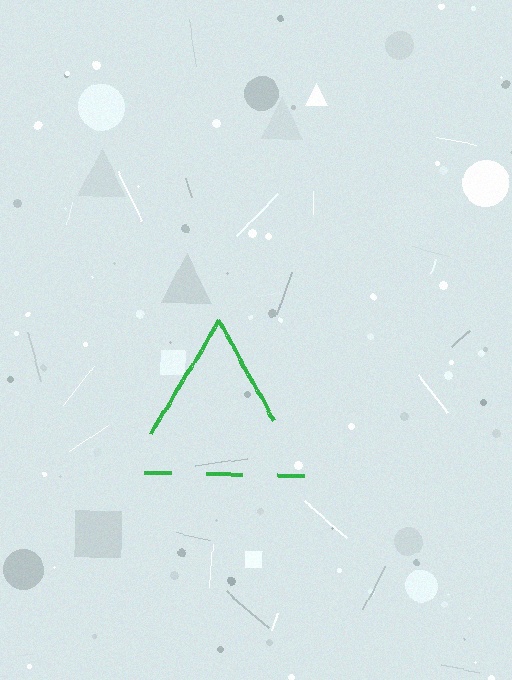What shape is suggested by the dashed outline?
The dashed outline suggests a triangle.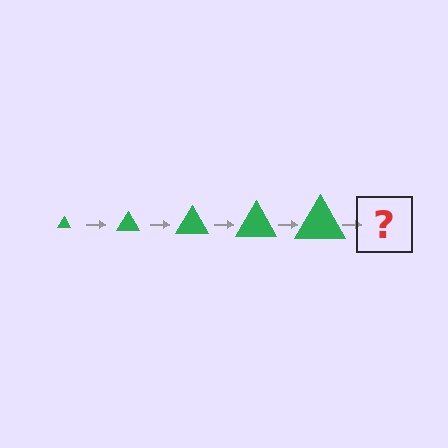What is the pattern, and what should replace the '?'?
The pattern is that the triangle gets progressively larger each step. The '?' should be a green triangle, larger than the previous one.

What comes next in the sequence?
The next element should be a green triangle, larger than the previous one.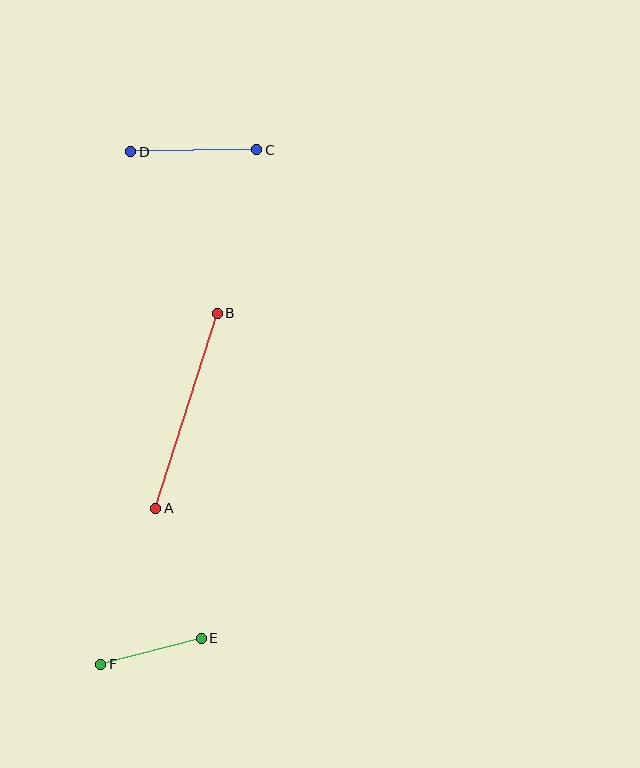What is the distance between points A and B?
The distance is approximately 205 pixels.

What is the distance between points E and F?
The distance is approximately 104 pixels.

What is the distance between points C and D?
The distance is approximately 126 pixels.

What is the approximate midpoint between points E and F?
The midpoint is at approximately (151, 651) pixels.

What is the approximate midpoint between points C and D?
The midpoint is at approximately (194, 151) pixels.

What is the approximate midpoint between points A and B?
The midpoint is at approximately (187, 411) pixels.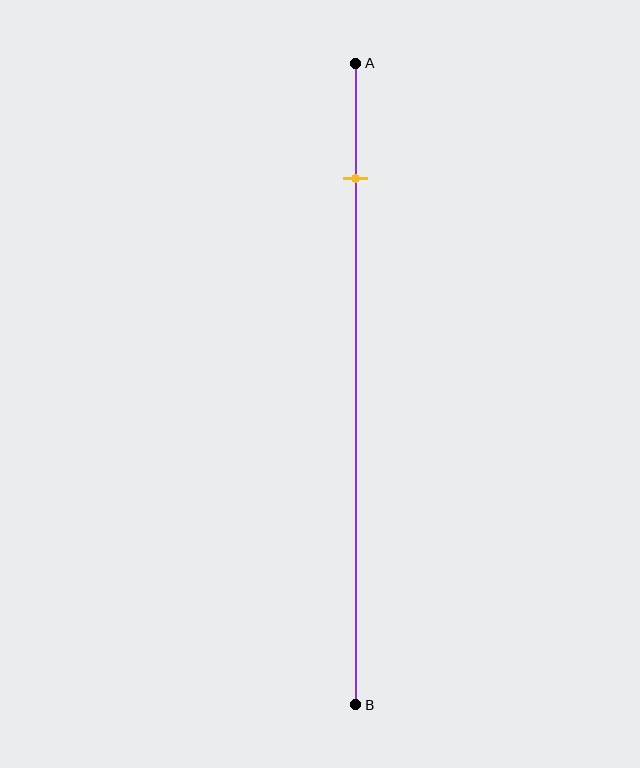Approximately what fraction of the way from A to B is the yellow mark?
The yellow mark is approximately 20% of the way from A to B.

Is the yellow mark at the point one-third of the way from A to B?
No, the mark is at about 20% from A, not at the 33% one-third point.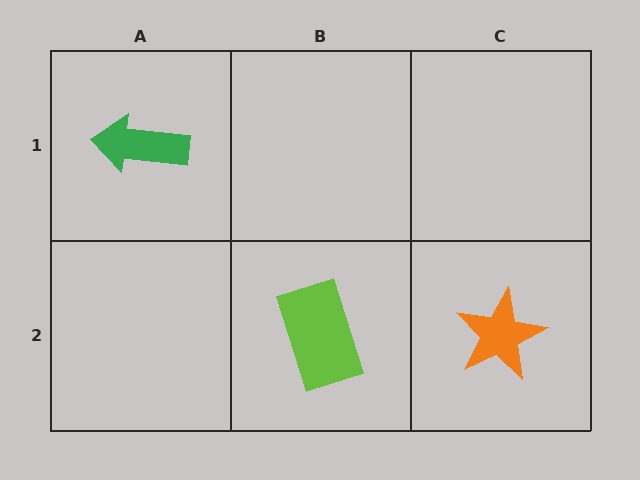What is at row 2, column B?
A lime rectangle.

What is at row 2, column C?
An orange star.